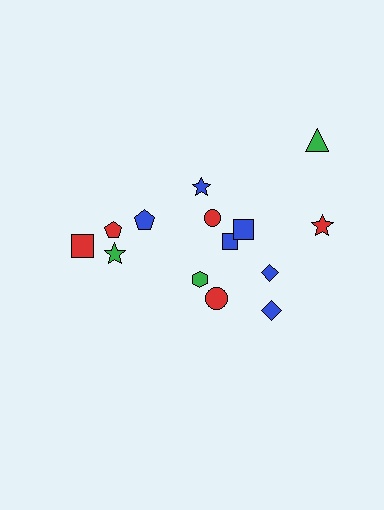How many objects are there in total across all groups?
There are 14 objects.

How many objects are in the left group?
There are 6 objects.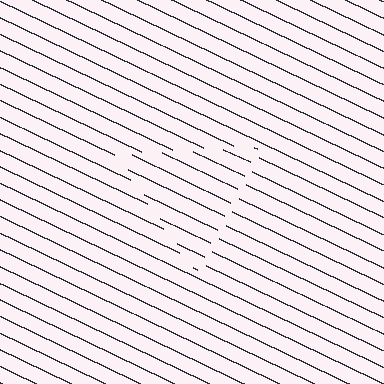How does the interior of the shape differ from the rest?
The interior of the shape contains the same grating, shifted by half a period — the contour is defined by the phase discontinuity where line-ends from the inner and outer gratings abut.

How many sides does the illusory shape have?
3 sides — the line-ends trace a triangle.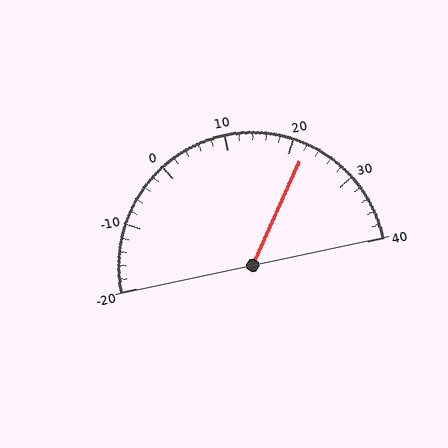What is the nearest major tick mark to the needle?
The nearest major tick mark is 20.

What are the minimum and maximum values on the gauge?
The gauge ranges from -20 to 40.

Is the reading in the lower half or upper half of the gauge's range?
The reading is in the upper half of the range (-20 to 40).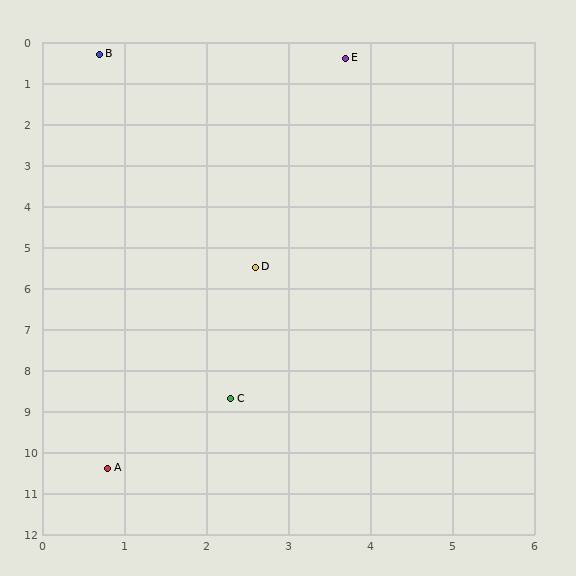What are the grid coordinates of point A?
Point A is at approximately (0.8, 10.4).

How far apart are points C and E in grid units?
Points C and E are about 8.4 grid units apart.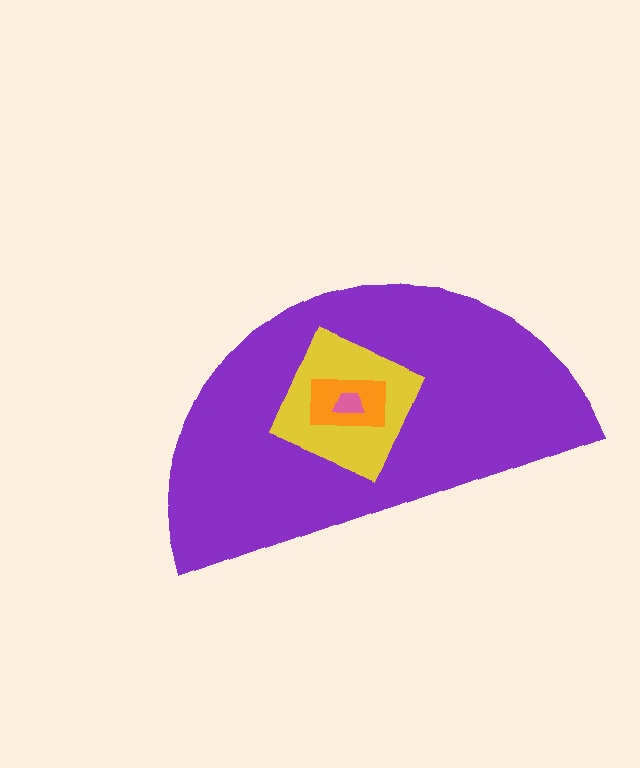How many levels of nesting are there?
4.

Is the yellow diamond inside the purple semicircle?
Yes.